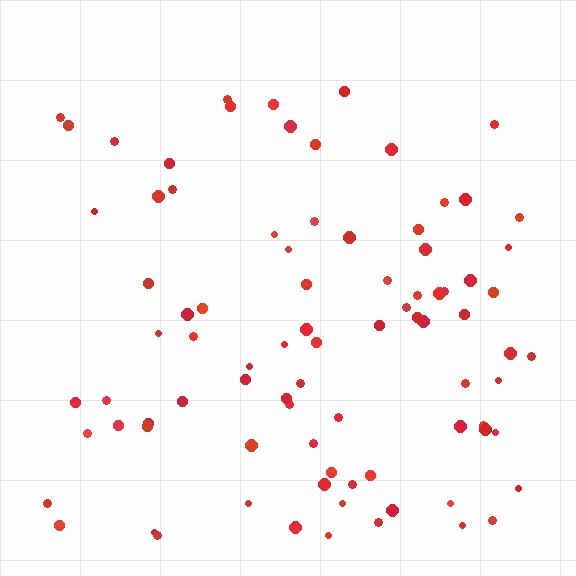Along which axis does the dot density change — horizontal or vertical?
Vertical.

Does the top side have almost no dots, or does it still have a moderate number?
Still a moderate number, just noticeably fewer than the bottom.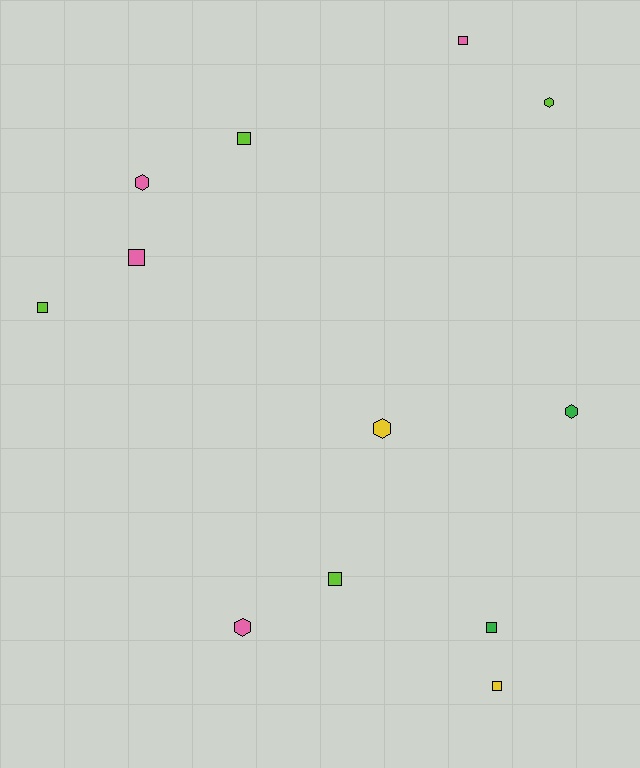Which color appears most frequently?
Pink, with 4 objects.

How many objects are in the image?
There are 12 objects.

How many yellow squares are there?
There is 1 yellow square.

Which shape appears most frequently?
Square, with 7 objects.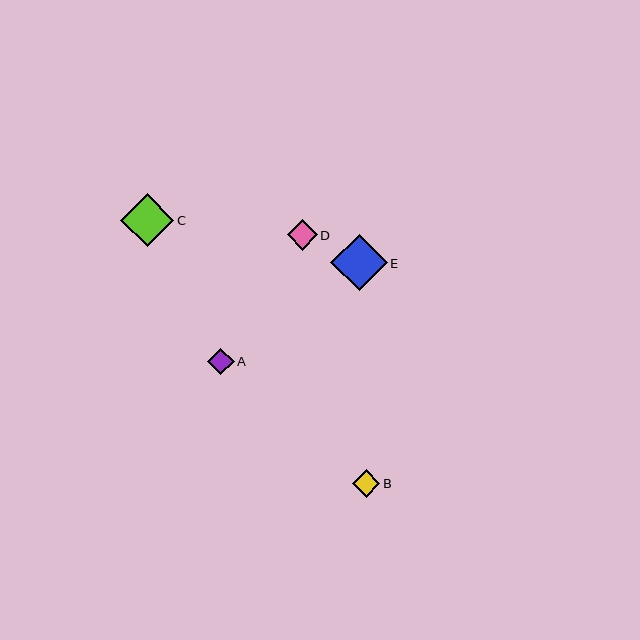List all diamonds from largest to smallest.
From largest to smallest: E, C, D, B, A.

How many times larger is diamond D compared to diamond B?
Diamond D is approximately 1.1 times the size of diamond B.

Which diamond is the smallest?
Diamond A is the smallest with a size of approximately 26 pixels.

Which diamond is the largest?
Diamond E is the largest with a size of approximately 57 pixels.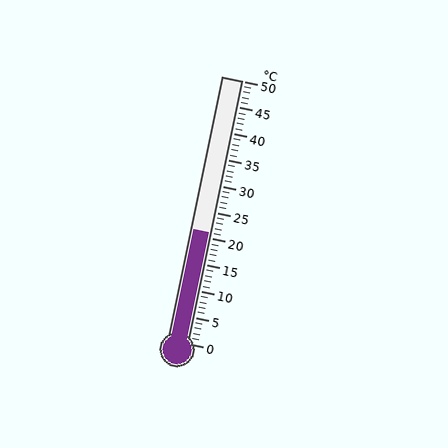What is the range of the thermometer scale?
The thermometer scale ranges from 0°C to 50°C.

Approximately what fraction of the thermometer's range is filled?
The thermometer is filled to approximately 40% of its range.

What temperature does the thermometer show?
The thermometer shows approximately 21°C.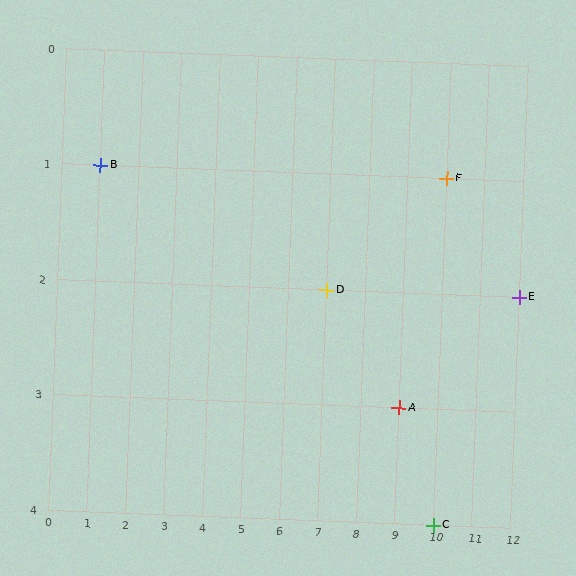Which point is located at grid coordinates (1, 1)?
Point B is at (1, 1).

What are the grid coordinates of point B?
Point B is at grid coordinates (1, 1).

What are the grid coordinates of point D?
Point D is at grid coordinates (7, 2).